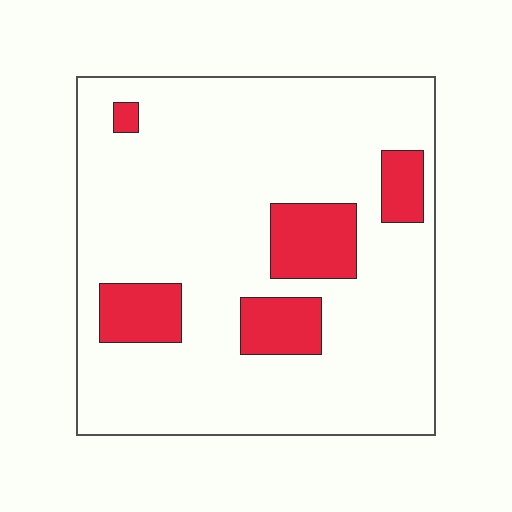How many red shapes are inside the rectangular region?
5.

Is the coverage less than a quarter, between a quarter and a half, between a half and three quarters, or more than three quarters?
Less than a quarter.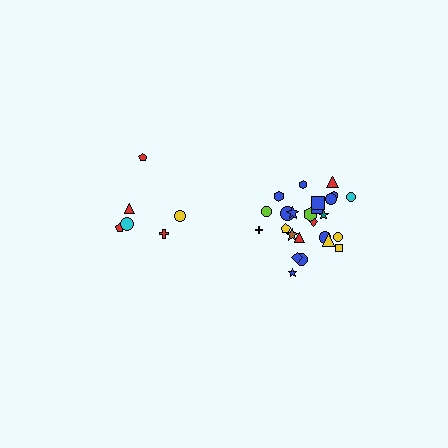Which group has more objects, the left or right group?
The right group.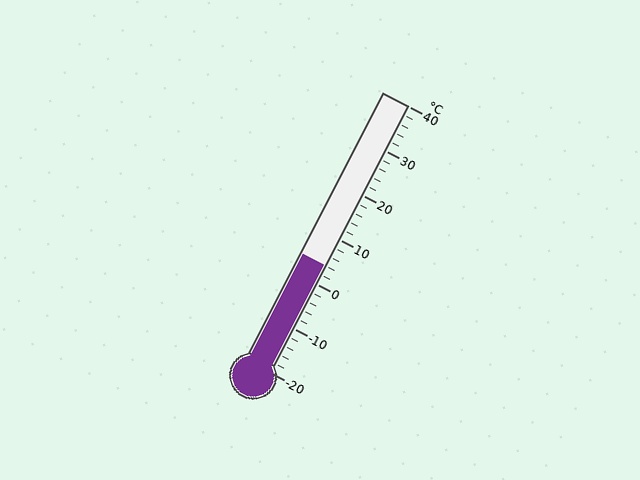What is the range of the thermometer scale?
The thermometer scale ranges from -20°C to 40°C.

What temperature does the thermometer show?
The thermometer shows approximately 4°C.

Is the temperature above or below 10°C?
The temperature is below 10°C.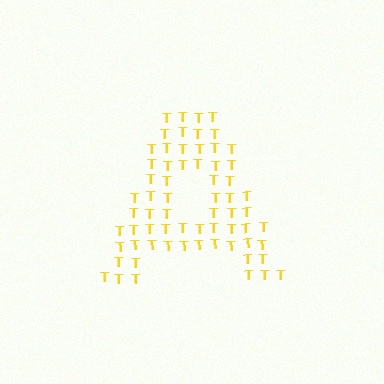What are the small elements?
The small elements are letter T's.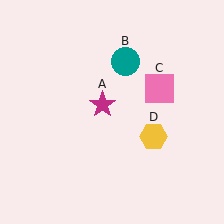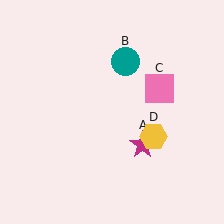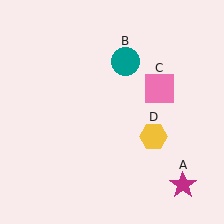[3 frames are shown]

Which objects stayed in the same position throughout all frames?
Teal circle (object B) and pink square (object C) and yellow hexagon (object D) remained stationary.